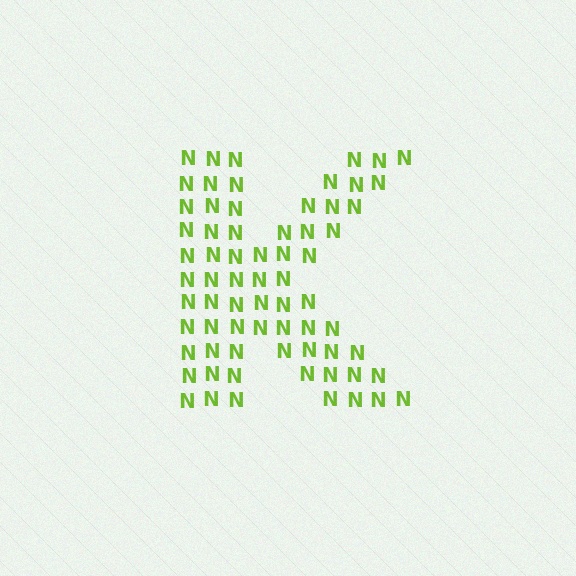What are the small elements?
The small elements are letter N's.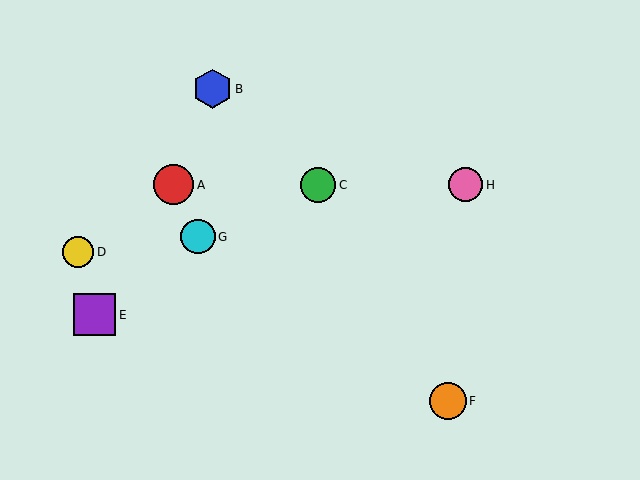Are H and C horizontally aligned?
Yes, both are at y≈185.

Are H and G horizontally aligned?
No, H is at y≈185 and G is at y≈237.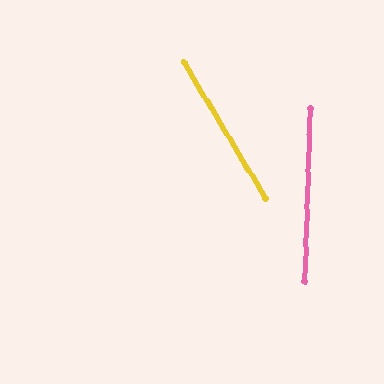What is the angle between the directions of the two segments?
Approximately 33 degrees.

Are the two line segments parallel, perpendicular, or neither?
Neither parallel nor perpendicular — they differ by about 33°.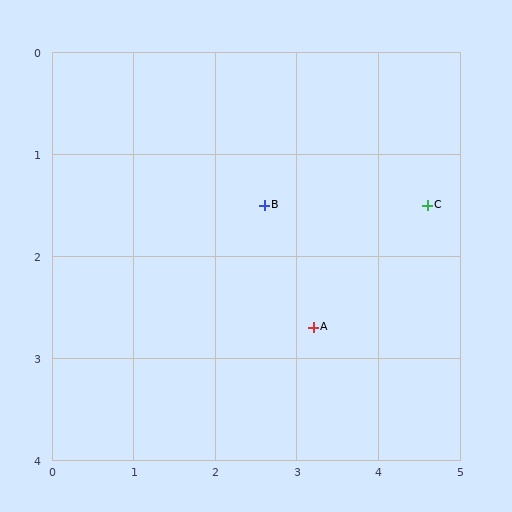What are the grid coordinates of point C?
Point C is at approximately (4.6, 1.5).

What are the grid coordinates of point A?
Point A is at approximately (3.2, 2.7).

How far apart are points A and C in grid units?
Points A and C are about 1.8 grid units apart.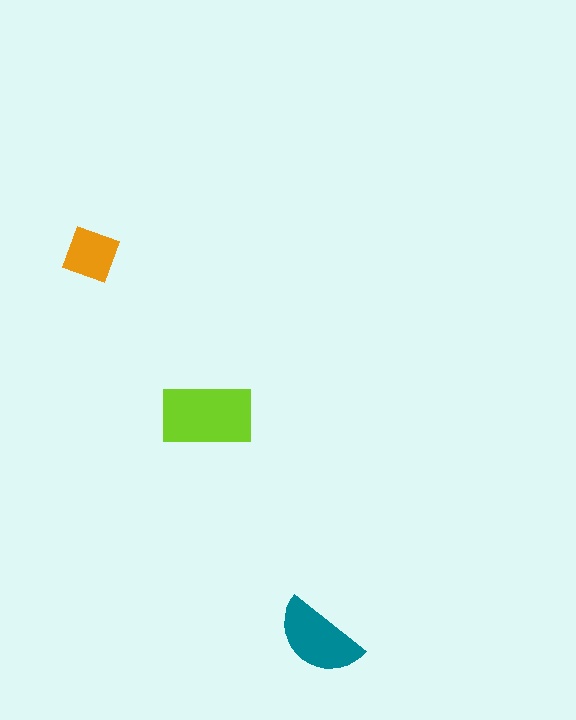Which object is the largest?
The lime rectangle.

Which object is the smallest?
The orange diamond.